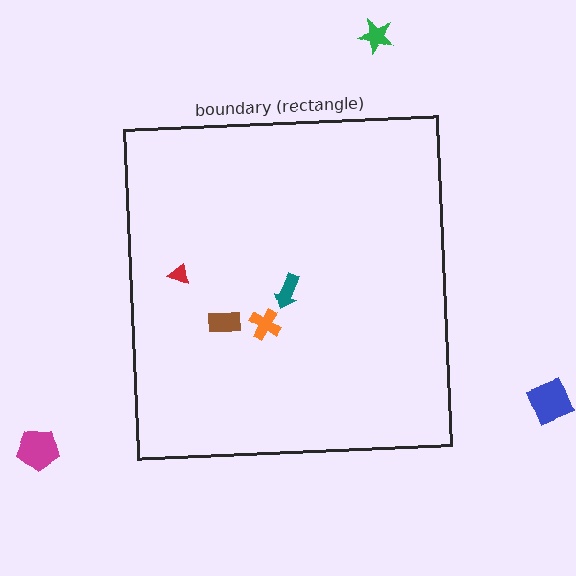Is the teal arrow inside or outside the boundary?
Inside.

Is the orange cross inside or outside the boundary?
Inside.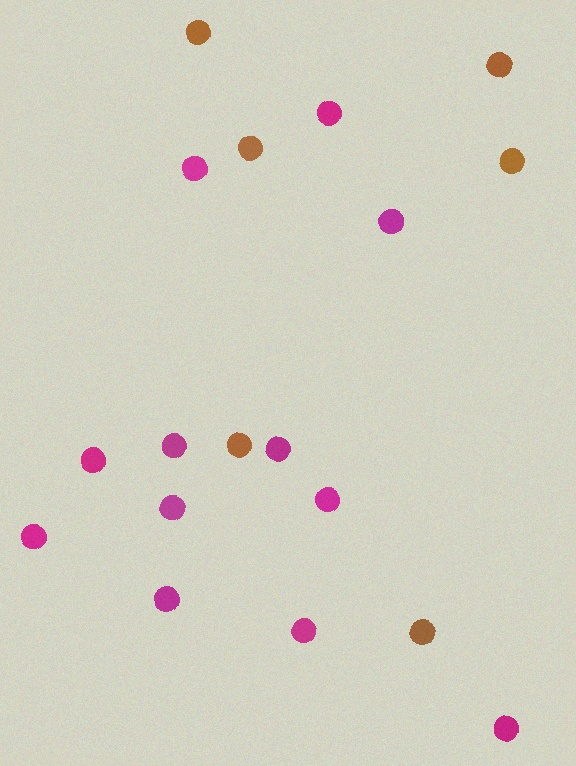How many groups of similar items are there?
There are 2 groups: one group of magenta circles (12) and one group of brown circles (6).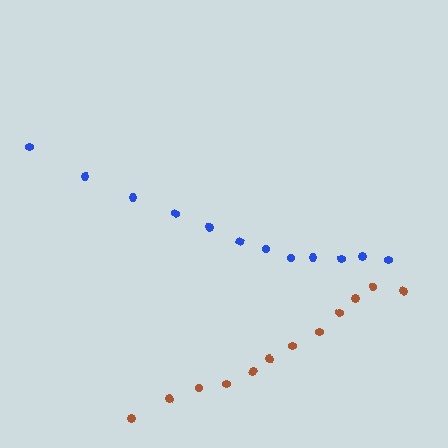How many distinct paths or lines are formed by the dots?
There are 2 distinct paths.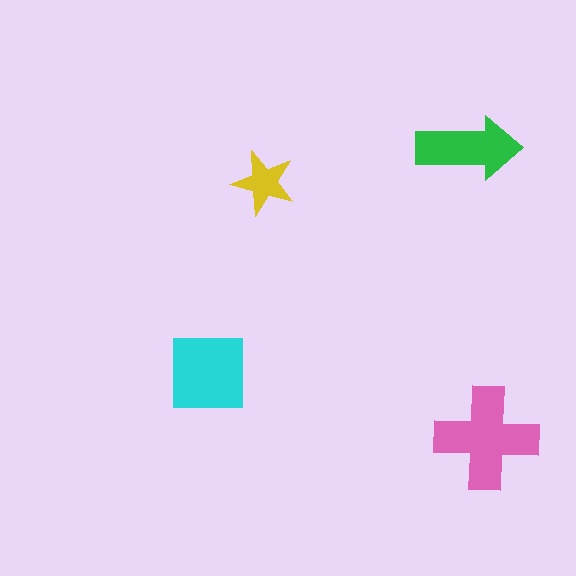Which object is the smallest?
The yellow star.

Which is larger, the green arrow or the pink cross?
The pink cross.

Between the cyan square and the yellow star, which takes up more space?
The cyan square.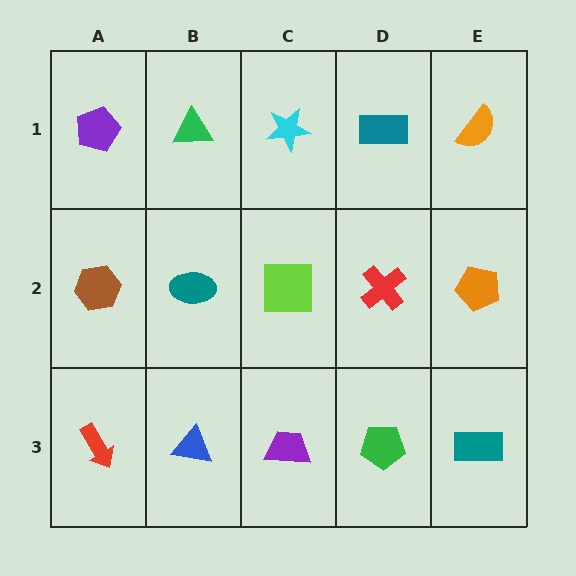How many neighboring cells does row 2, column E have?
3.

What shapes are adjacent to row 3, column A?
A brown hexagon (row 2, column A), a blue triangle (row 3, column B).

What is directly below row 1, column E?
An orange pentagon.